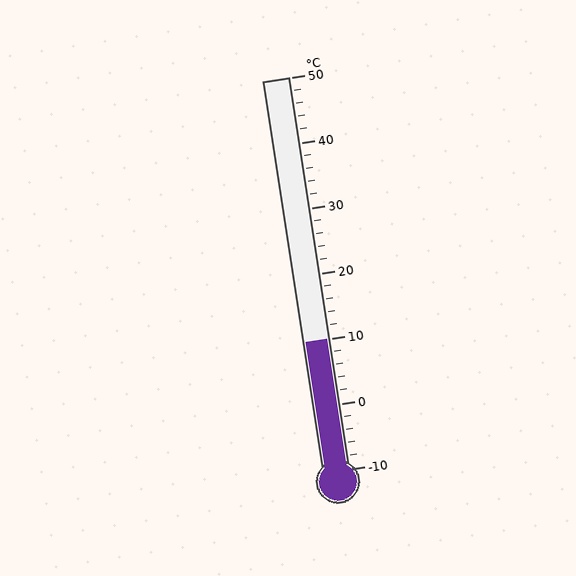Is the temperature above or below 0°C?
The temperature is above 0°C.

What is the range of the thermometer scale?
The thermometer scale ranges from -10°C to 50°C.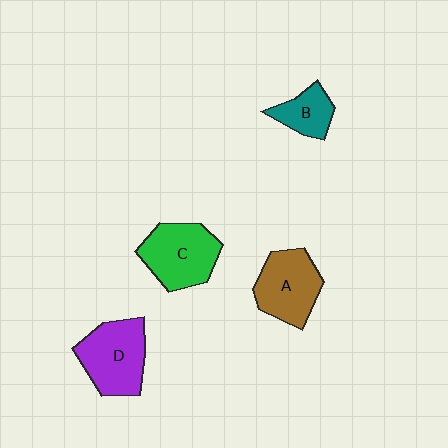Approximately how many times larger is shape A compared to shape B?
Approximately 1.7 times.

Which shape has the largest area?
Shape D (purple).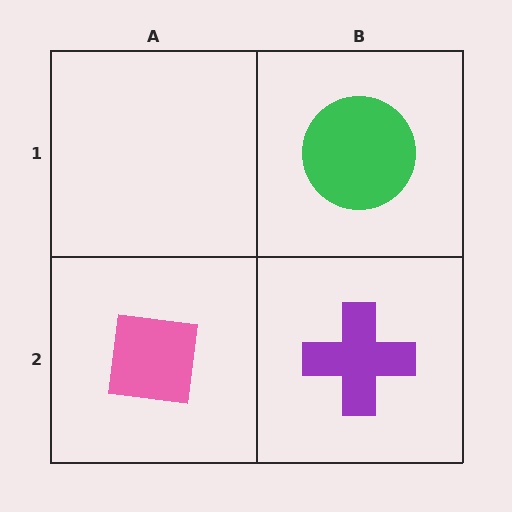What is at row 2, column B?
A purple cross.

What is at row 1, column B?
A green circle.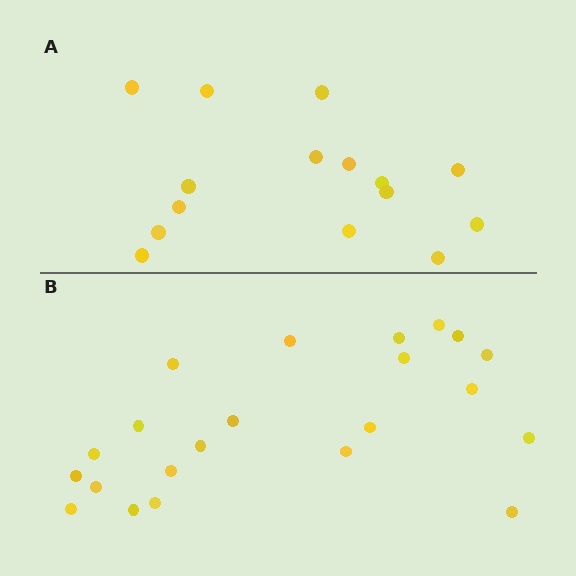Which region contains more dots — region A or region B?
Region B (the bottom region) has more dots.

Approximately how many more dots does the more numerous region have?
Region B has roughly 8 or so more dots than region A.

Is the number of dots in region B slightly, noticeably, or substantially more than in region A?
Region B has substantially more. The ratio is roughly 1.5 to 1.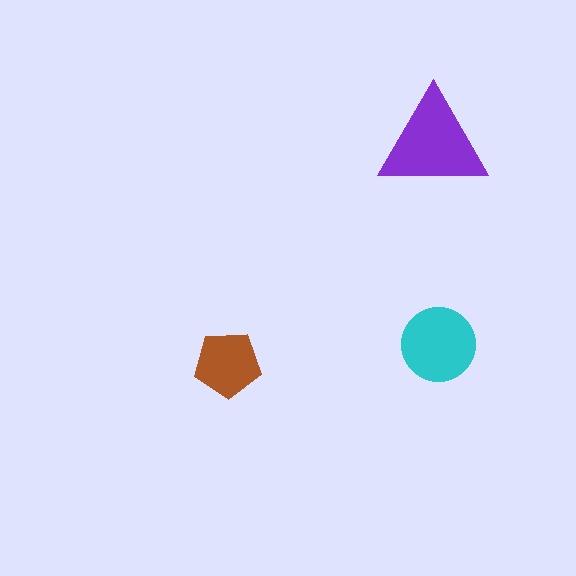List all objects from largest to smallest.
The purple triangle, the cyan circle, the brown pentagon.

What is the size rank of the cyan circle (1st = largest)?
2nd.